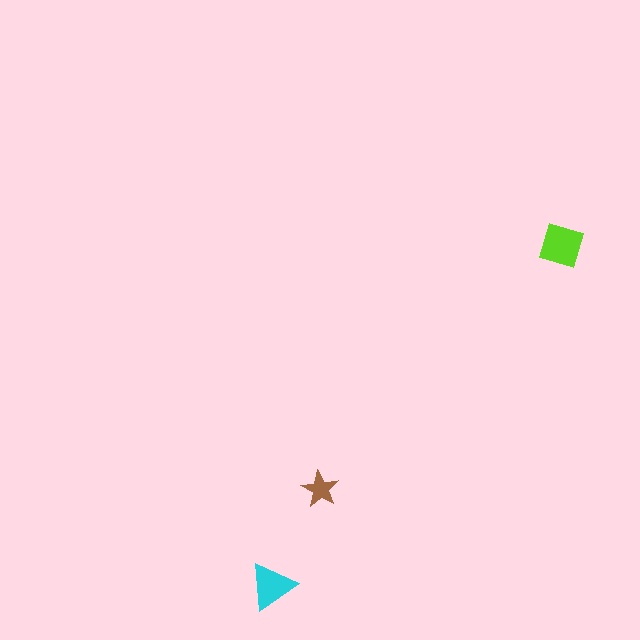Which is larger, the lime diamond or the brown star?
The lime diamond.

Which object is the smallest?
The brown star.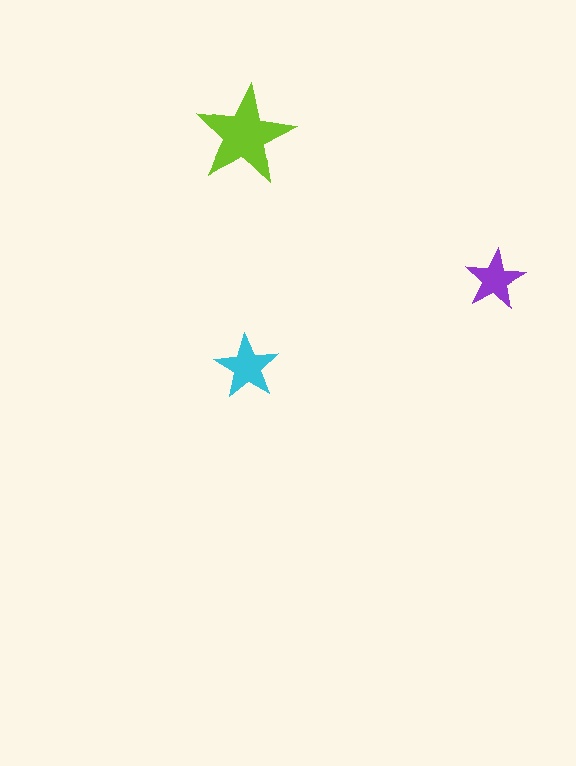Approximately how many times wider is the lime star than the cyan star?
About 1.5 times wider.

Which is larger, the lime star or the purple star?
The lime one.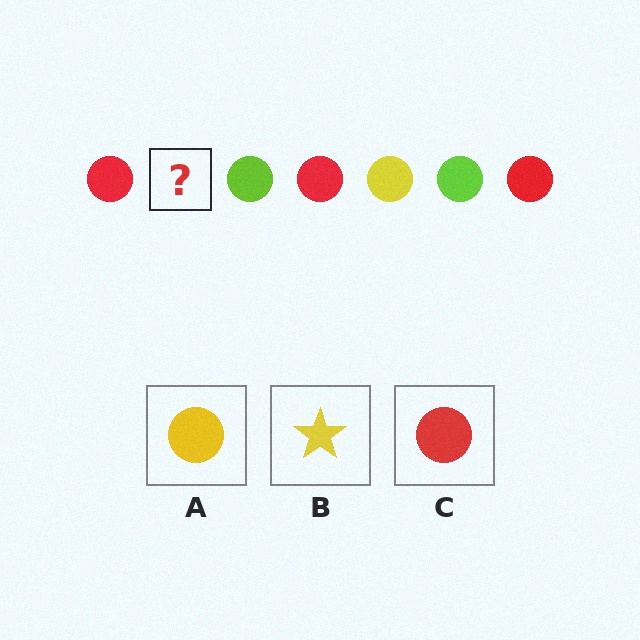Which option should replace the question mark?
Option A.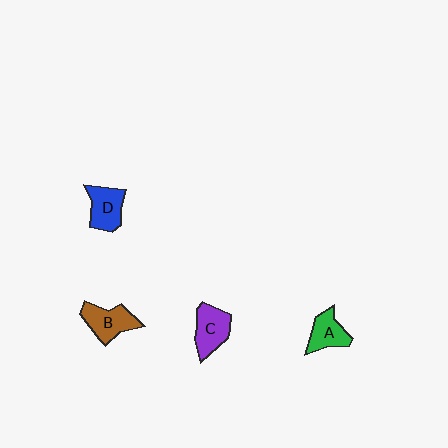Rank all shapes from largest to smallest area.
From largest to smallest: B (brown), C (purple), D (blue), A (green).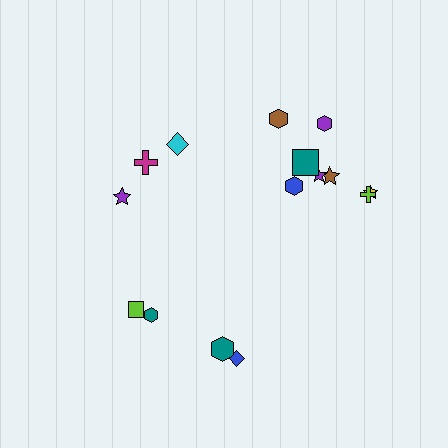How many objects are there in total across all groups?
There are 15 objects.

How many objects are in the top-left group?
There are 3 objects.